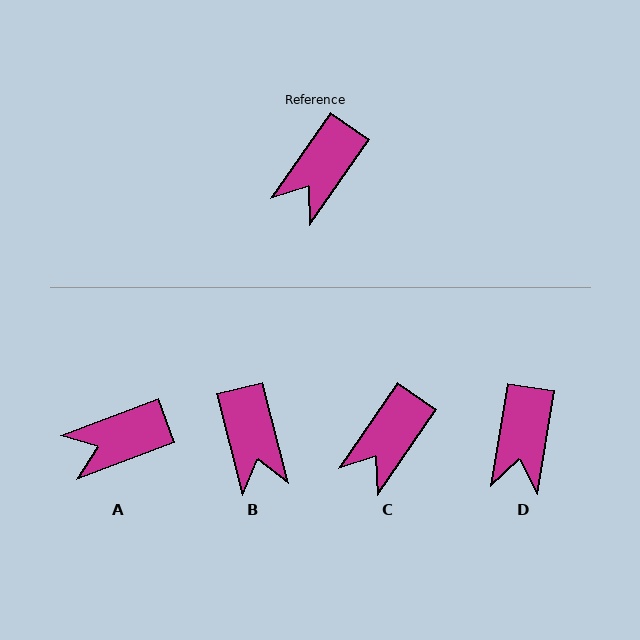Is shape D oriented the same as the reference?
No, it is off by about 26 degrees.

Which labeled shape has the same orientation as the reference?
C.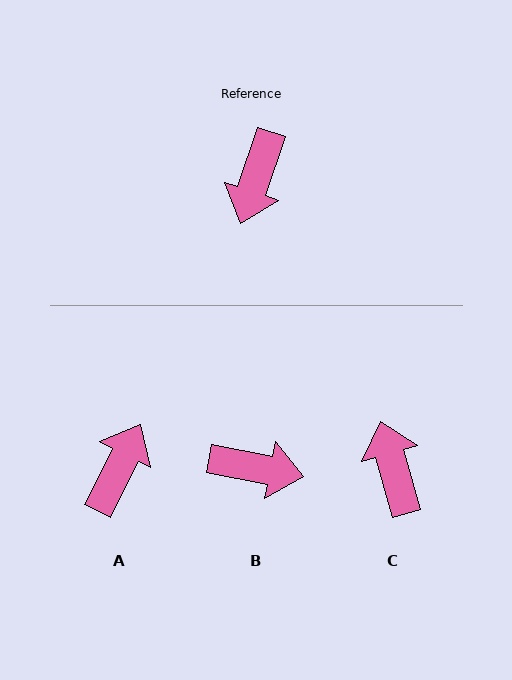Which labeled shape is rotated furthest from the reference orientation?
A, about 172 degrees away.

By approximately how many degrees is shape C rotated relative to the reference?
Approximately 146 degrees clockwise.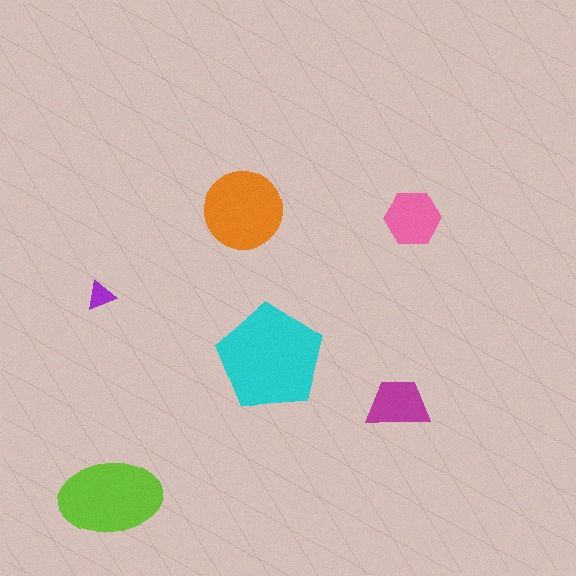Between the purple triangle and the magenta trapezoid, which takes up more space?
The magenta trapezoid.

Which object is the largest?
The cyan pentagon.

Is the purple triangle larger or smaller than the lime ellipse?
Smaller.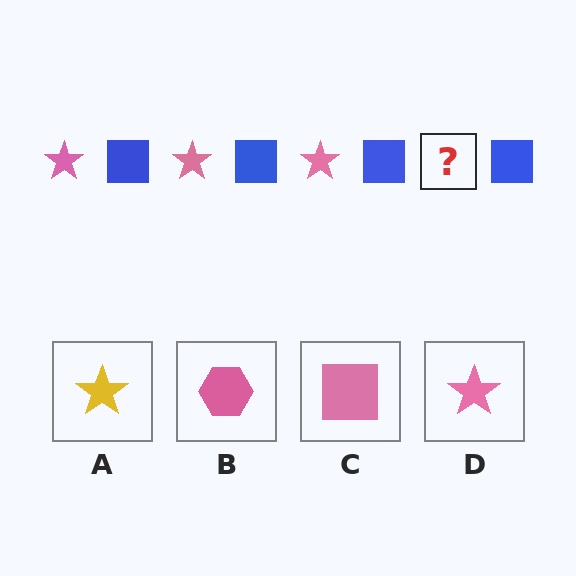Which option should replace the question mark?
Option D.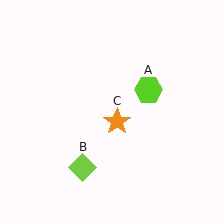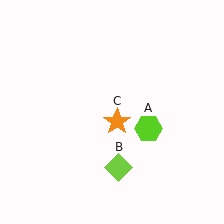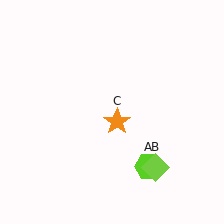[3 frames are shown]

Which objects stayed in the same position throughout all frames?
Orange star (object C) remained stationary.